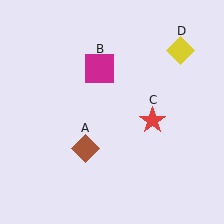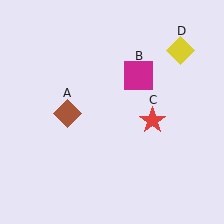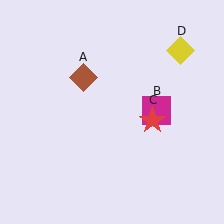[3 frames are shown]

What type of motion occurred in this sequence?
The brown diamond (object A), magenta square (object B) rotated clockwise around the center of the scene.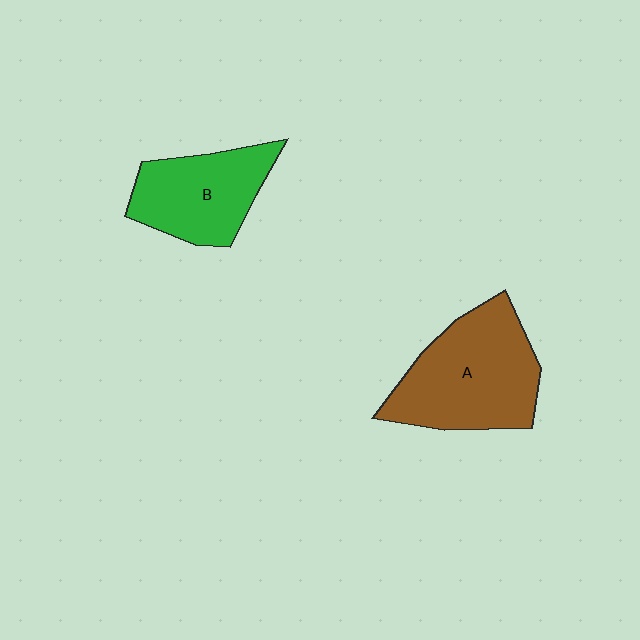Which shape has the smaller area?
Shape B (green).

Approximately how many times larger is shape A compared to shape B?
Approximately 1.4 times.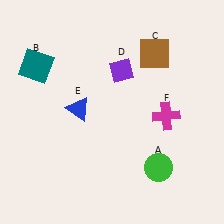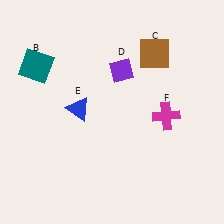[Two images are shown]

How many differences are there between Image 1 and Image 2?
There is 1 difference between the two images.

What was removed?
The green circle (A) was removed in Image 2.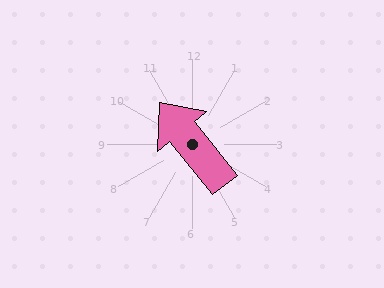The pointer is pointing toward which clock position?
Roughly 11 o'clock.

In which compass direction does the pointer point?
Northwest.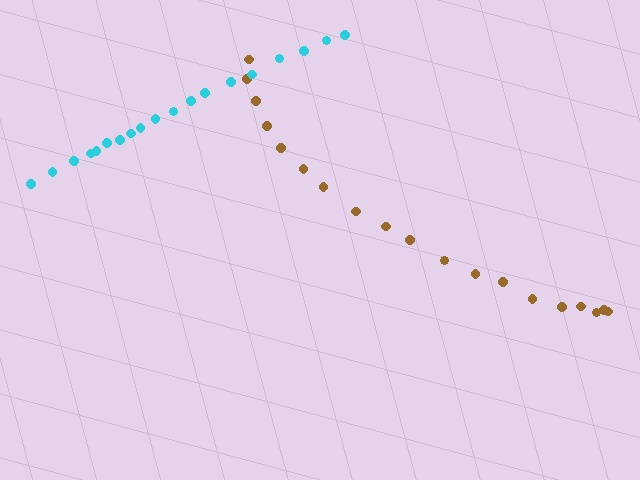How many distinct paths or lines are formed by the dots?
There are 2 distinct paths.